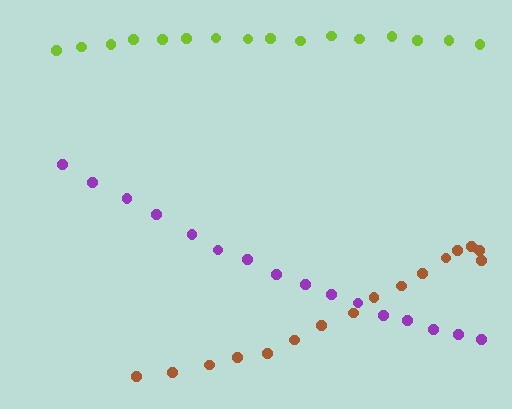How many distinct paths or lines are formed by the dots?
There are 3 distinct paths.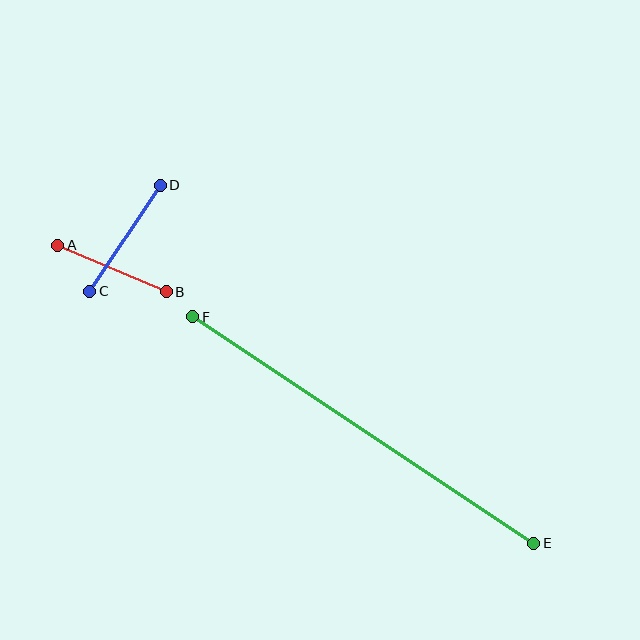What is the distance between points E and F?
The distance is approximately 409 pixels.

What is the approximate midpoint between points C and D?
The midpoint is at approximately (125, 238) pixels.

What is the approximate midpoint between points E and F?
The midpoint is at approximately (363, 430) pixels.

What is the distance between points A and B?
The distance is approximately 118 pixels.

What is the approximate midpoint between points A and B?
The midpoint is at approximately (112, 268) pixels.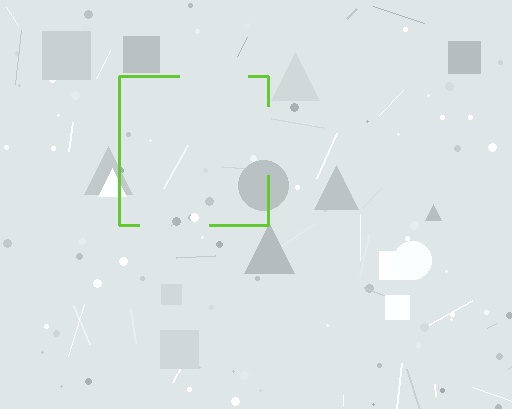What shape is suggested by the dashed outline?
The dashed outline suggests a square.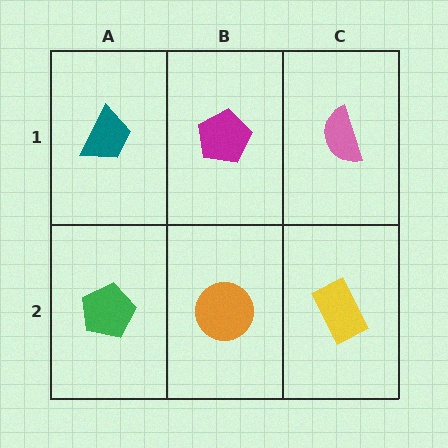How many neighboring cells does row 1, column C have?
2.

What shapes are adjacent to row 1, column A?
A green pentagon (row 2, column A), a magenta pentagon (row 1, column B).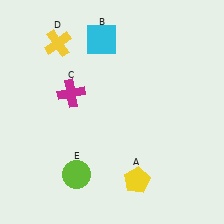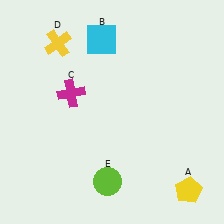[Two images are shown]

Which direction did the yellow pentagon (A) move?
The yellow pentagon (A) moved right.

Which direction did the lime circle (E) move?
The lime circle (E) moved right.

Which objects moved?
The objects that moved are: the yellow pentagon (A), the lime circle (E).